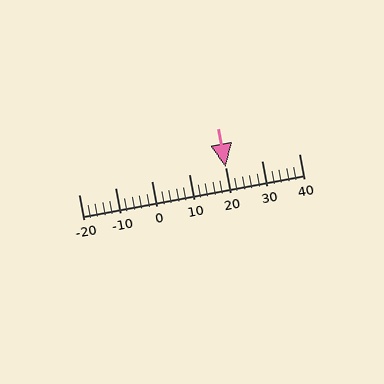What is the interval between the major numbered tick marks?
The major tick marks are spaced 10 units apart.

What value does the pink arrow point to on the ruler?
The pink arrow points to approximately 20.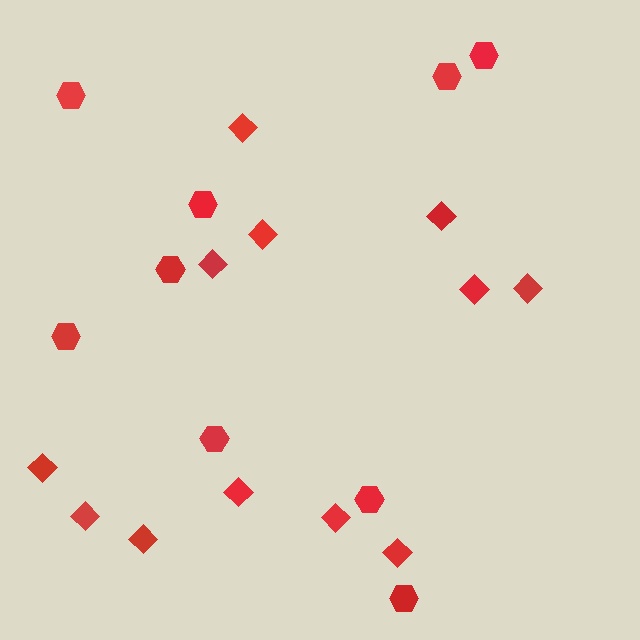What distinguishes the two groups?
There are 2 groups: one group of diamonds (12) and one group of hexagons (9).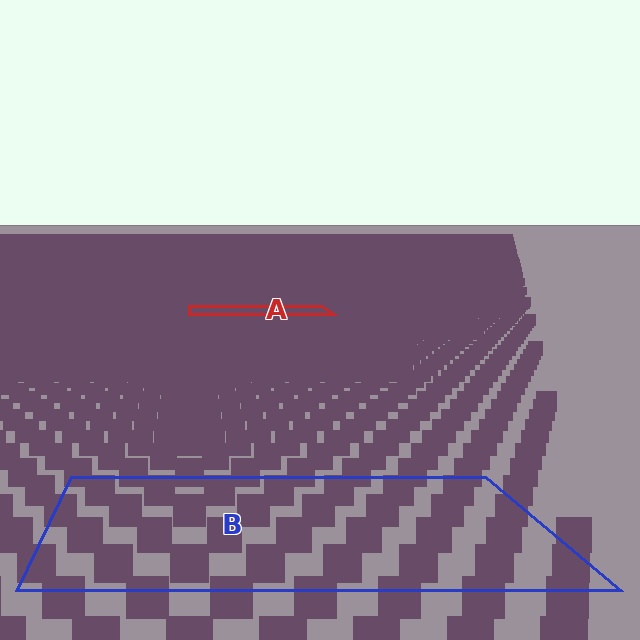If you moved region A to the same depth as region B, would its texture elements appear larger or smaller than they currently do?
They would appear larger. At a closer depth, the same texture elements are projected at a bigger on-screen size.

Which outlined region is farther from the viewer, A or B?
Region A is farther from the viewer — the texture elements inside it appear smaller and more densely packed.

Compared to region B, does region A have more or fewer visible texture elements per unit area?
Region A has more texture elements per unit area — they are packed more densely because it is farther away.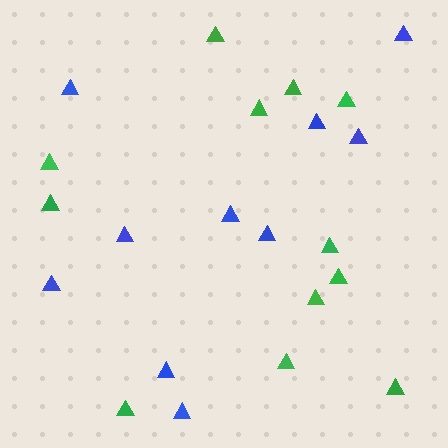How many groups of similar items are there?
There are 2 groups: one group of green triangles (12) and one group of blue triangles (10).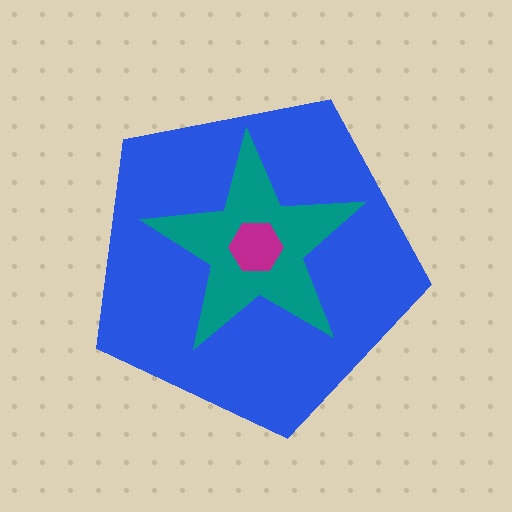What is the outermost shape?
The blue pentagon.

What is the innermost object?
The magenta hexagon.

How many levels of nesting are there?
3.